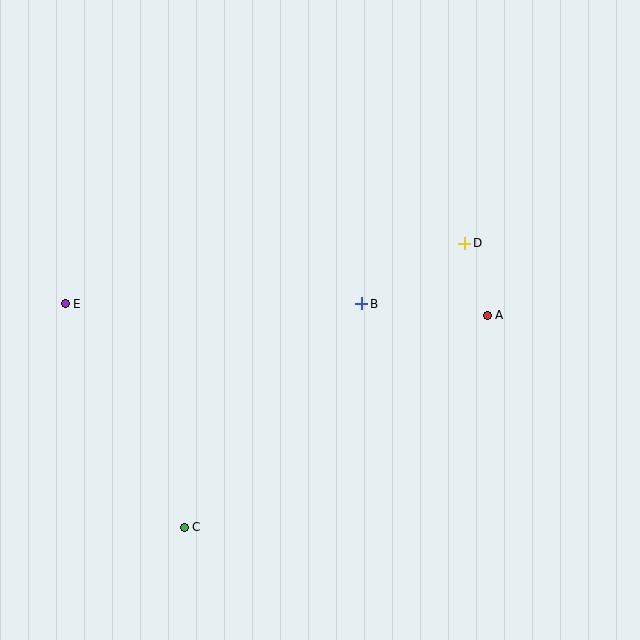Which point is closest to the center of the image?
Point B at (362, 304) is closest to the center.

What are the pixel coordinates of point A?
Point A is at (487, 315).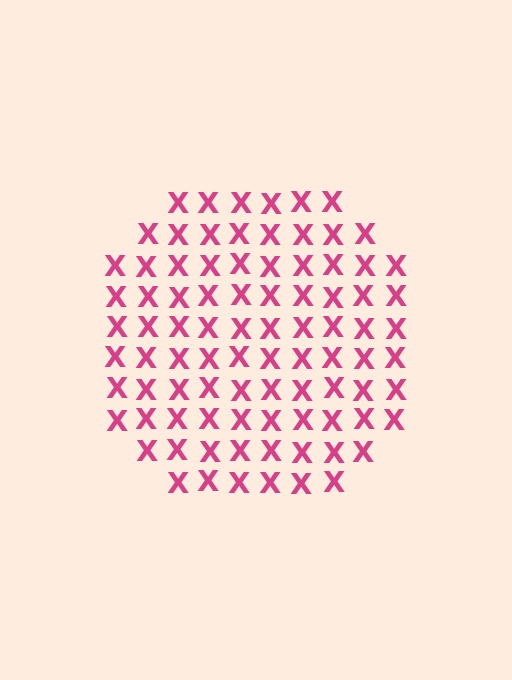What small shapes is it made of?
It is made of small letter X's.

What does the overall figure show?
The overall figure shows a circle.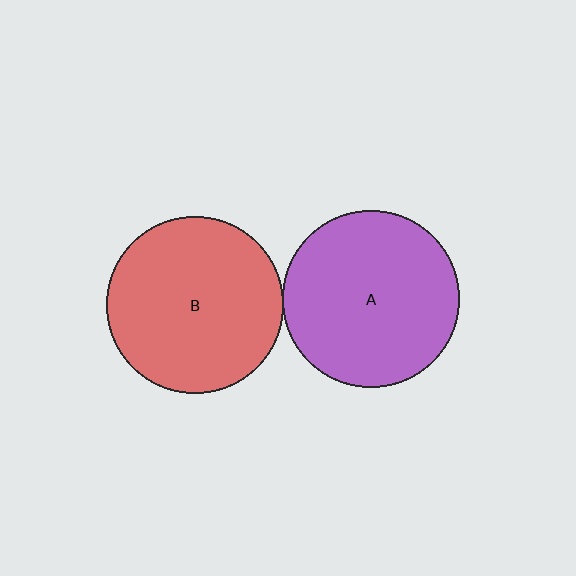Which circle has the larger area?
Circle B (red).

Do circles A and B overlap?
Yes.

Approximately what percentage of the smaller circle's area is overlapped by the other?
Approximately 5%.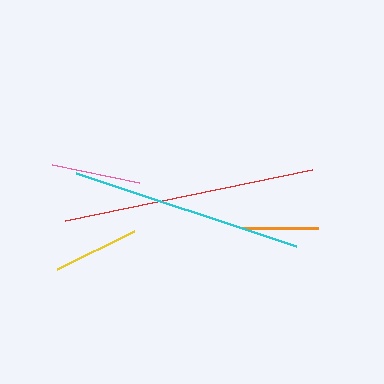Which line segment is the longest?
The red line is the longest at approximately 253 pixels.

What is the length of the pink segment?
The pink segment is approximately 88 pixels long.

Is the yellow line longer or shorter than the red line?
The red line is longer than the yellow line.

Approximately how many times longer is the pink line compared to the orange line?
The pink line is approximately 1.2 times the length of the orange line.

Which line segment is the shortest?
The orange line is the shortest at approximately 76 pixels.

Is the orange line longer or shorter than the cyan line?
The cyan line is longer than the orange line.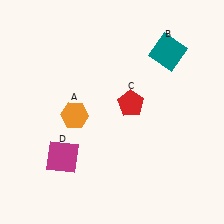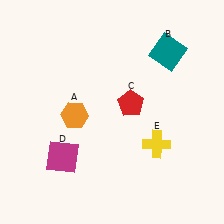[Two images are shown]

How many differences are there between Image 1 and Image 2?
There is 1 difference between the two images.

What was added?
A yellow cross (E) was added in Image 2.